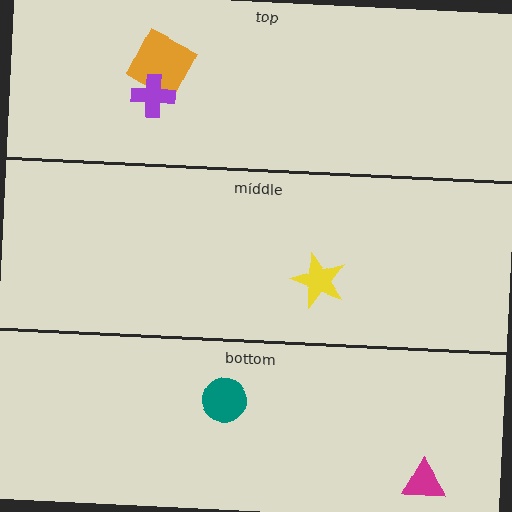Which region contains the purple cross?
The top region.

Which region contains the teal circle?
The bottom region.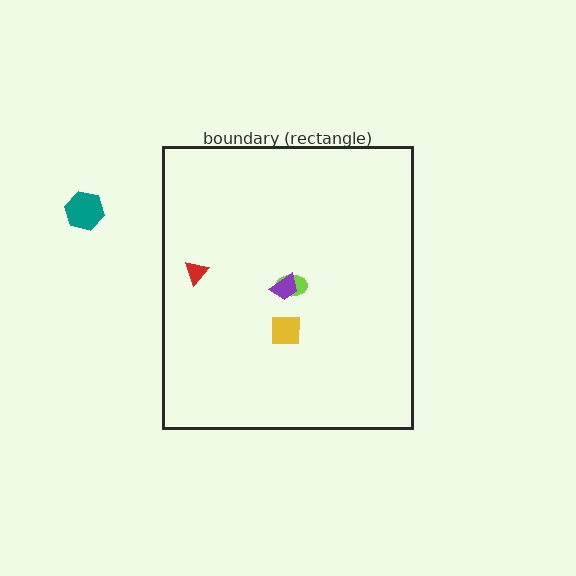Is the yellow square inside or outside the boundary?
Inside.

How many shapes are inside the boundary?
4 inside, 1 outside.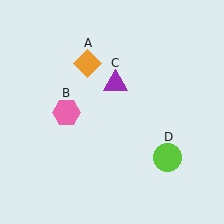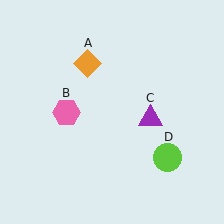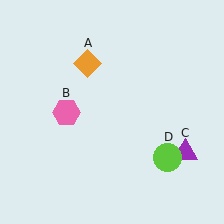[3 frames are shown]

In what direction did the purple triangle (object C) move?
The purple triangle (object C) moved down and to the right.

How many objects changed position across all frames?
1 object changed position: purple triangle (object C).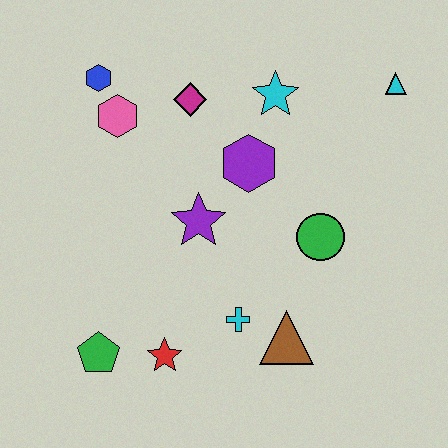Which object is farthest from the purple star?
The cyan triangle is farthest from the purple star.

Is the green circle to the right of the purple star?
Yes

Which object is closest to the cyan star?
The purple hexagon is closest to the cyan star.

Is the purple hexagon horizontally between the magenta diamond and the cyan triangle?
Yes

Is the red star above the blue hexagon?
No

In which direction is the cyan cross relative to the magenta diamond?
The cyan cross is below the magenta diamond.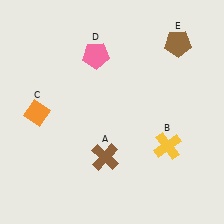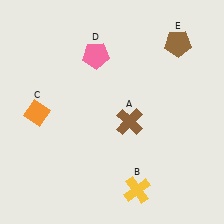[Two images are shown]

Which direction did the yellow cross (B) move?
The yellow cross (B) moved down.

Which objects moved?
The objects that moved are: the brown cross (A), the yellow cross (B).